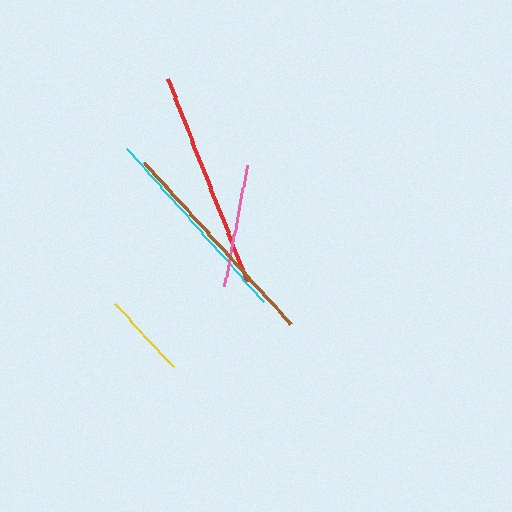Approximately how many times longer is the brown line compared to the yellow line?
The brown line is approximately 2.5 times the length of the yellow line.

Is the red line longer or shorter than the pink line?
The red line is longer than the pink line.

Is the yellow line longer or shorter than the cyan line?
The cyan line is longer than the yellow line.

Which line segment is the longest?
The red line is the longest at approximately 218 pixels.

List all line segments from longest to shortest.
From longest to shortest: red, brown, cyan, pink, yellow.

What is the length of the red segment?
The red segment is approximately 218 pixels long.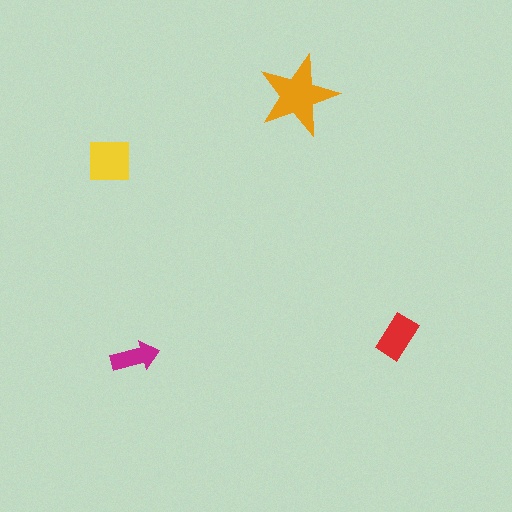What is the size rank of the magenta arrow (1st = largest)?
4th.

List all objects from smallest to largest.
The magenta arrow, the red rectangle, the yellow square, the orange star.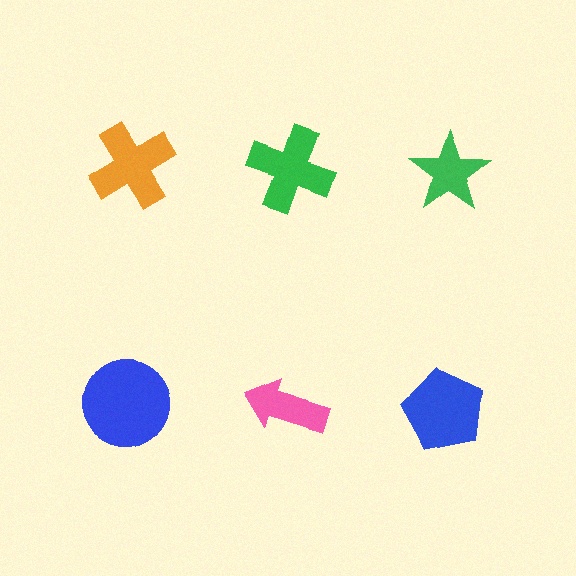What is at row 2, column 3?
A blue pentagon.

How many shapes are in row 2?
3 shapes.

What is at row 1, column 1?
An orange cross.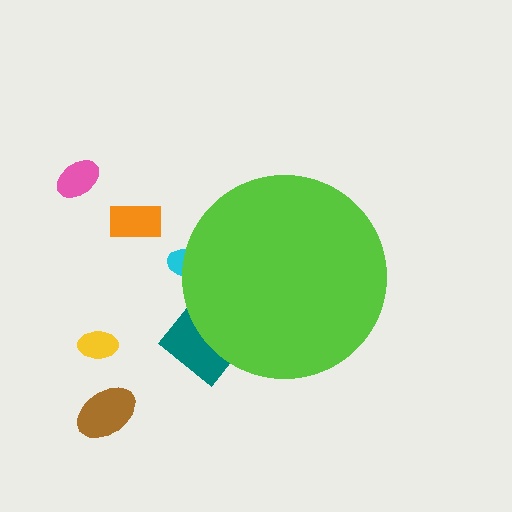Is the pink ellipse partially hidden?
No, the pink ellipse is fully visible.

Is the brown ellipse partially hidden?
No, the brown ellipse is fully visible.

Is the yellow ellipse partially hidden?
No, the yellow ellipse is fully visible.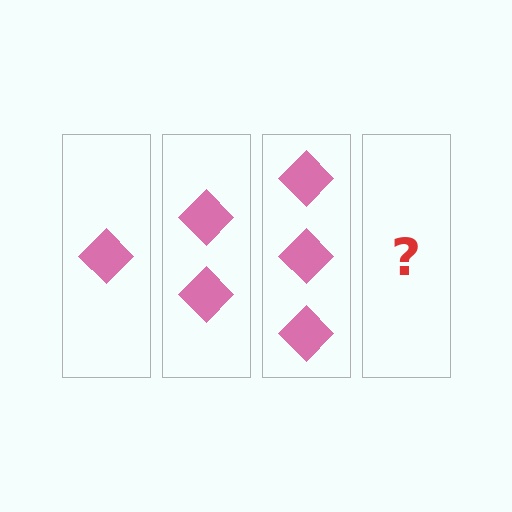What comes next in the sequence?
The next element should be 4 diamonds.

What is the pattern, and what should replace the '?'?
The pattern is that each step adds one more diamond. The '?' should be 4 diamonds.